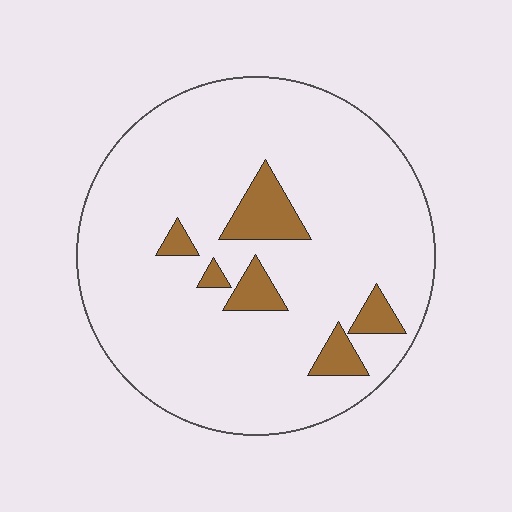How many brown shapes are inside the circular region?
6.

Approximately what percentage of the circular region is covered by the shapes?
Approximately 10%.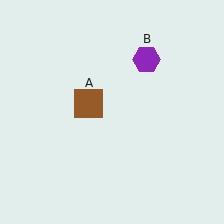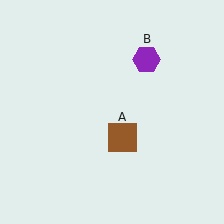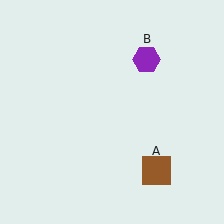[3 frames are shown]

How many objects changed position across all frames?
1 object changed position: brown square (object A).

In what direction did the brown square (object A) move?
The brown square (object A) moved down and to the right.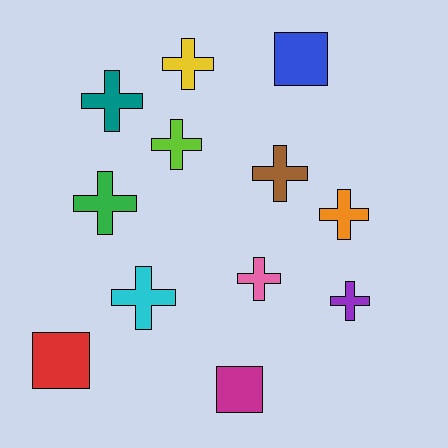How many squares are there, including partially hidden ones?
There are 3 squares.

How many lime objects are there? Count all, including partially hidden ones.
There is 1 lime object.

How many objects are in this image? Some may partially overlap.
There are 12 objects.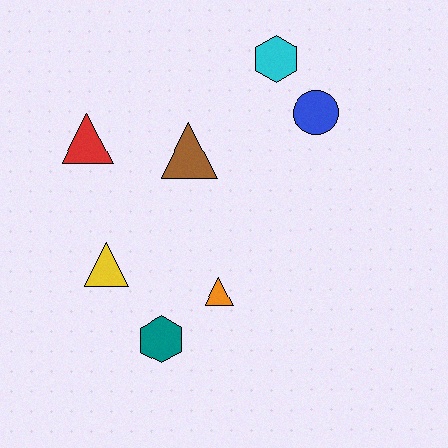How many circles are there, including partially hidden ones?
There is 1 circle.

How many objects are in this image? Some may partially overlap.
There are 7 objects.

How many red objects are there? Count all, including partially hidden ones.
There is 1 red object.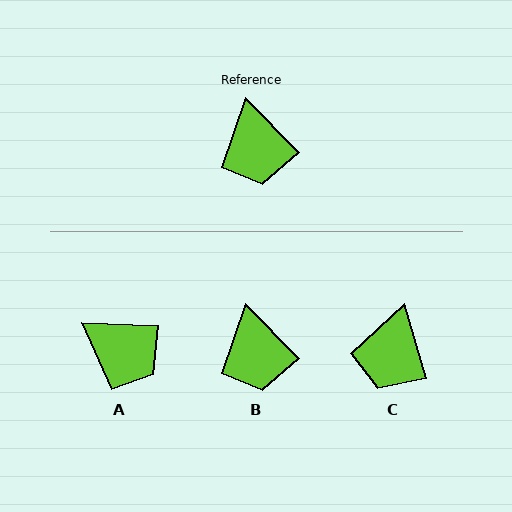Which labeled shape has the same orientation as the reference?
B.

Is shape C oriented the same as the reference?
No, it is off by about 28 degrees.